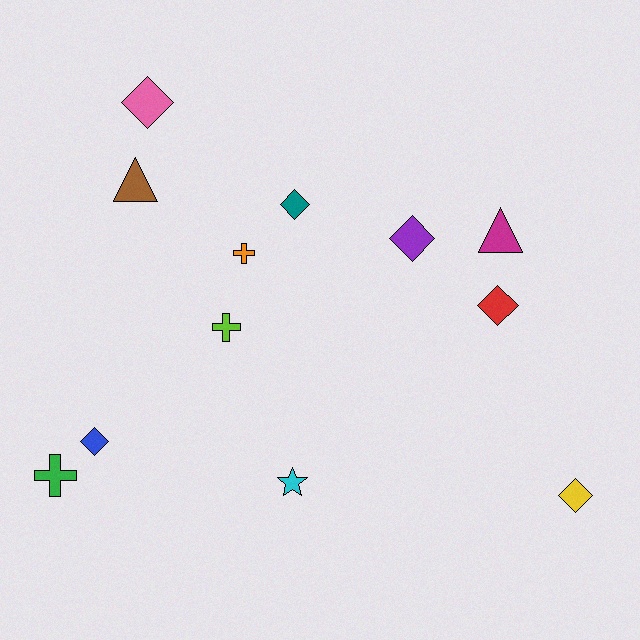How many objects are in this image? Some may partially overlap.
There are 12 objects.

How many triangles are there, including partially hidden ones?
There are 2 triangles.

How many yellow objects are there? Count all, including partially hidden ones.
There is 1 yellow object.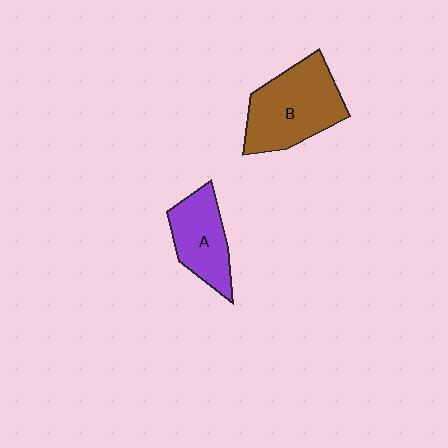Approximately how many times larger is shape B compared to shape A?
Approximately 1.5 times.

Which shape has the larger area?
Shape B (brown).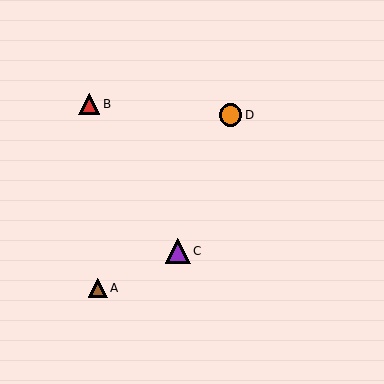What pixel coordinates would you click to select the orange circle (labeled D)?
Click at (231, 115) to select the orange circle D.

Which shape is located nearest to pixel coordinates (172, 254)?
The purple triangle (labeled C) at (178, 251) is nearest to that location.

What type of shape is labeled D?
Shape D is an orange circle.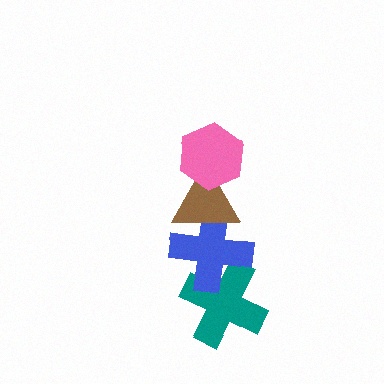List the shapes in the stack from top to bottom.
From top to bottom: the pink hexagon, the brown triangle, the blue cross, the teal cross.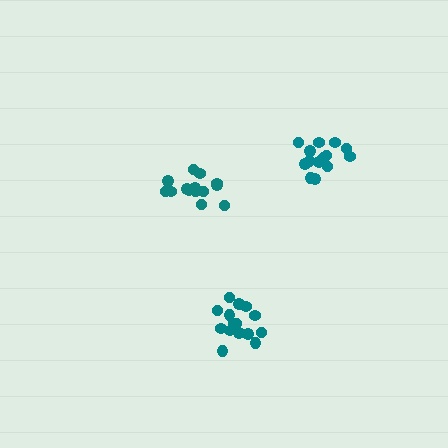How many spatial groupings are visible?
There are 3 spatial groupings.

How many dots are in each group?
Group 1: 14 dots, Group 2: 15 dots, Group 3: 15 dots (44 total).